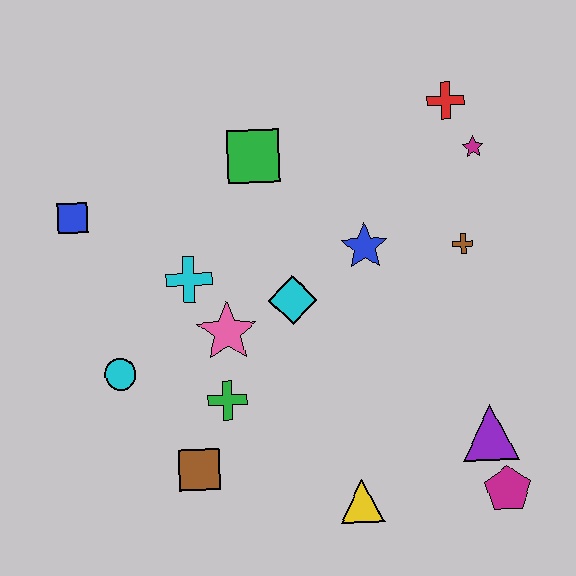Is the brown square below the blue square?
Yes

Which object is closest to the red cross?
The magenta star is closest to the red cross.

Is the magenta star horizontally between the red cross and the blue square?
No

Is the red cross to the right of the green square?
Yes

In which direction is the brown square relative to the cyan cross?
The brown square is below the cyan cross.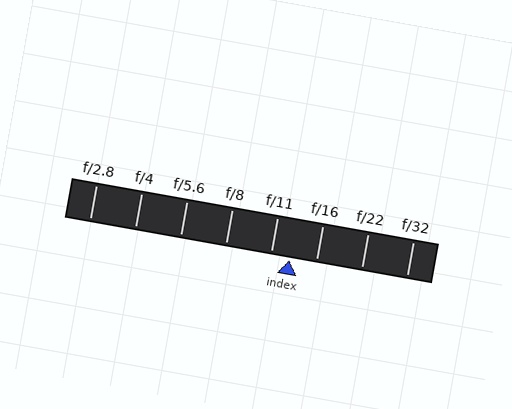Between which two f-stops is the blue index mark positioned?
The index mark is between f/11 and f/16.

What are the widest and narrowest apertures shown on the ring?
The widest aperture shown is f/2.8 and the narrowest is f/32.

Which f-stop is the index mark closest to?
The index mark is closest to f/11.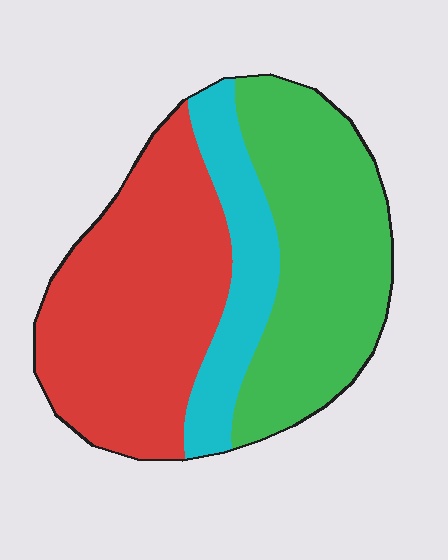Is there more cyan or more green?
Green.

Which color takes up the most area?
Red, at roughly 45%.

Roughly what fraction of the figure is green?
Green covers 39% of the figure.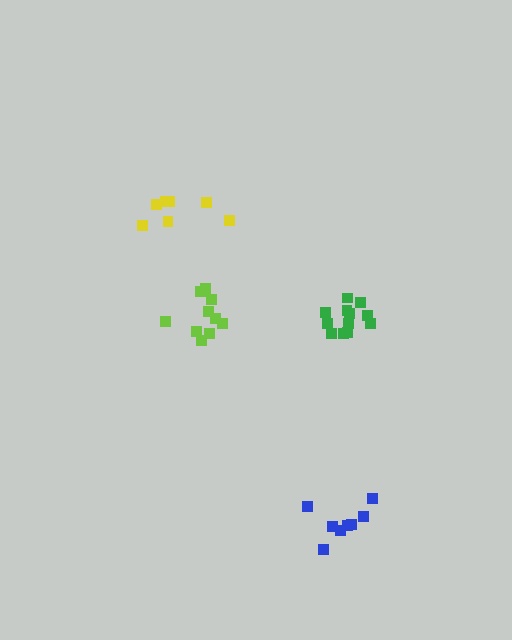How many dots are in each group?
Group 1: 12 dots, Group 2: 8 dots, Group 3: 10 dots, Group 4: 7 dots (37 total).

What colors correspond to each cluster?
The clusters are colored: green, blue, lime, yellow.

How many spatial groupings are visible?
There are 4 spatial groupings.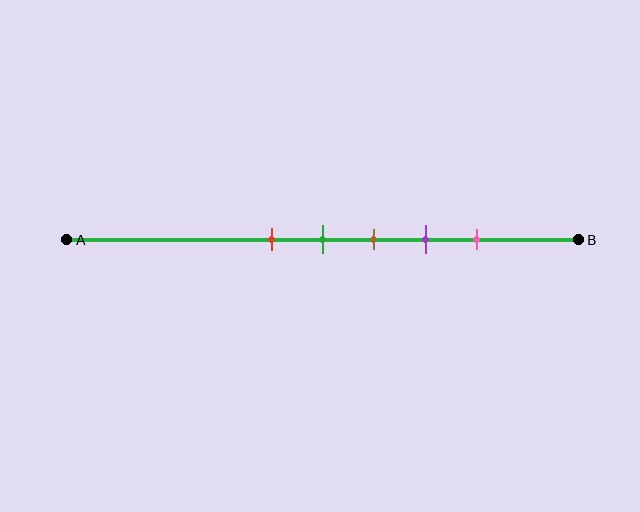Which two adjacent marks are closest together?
The red and green marks are the closest adjacent pair.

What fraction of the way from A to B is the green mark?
The green mark is approximately 50% (0.5) of the way from A to B.